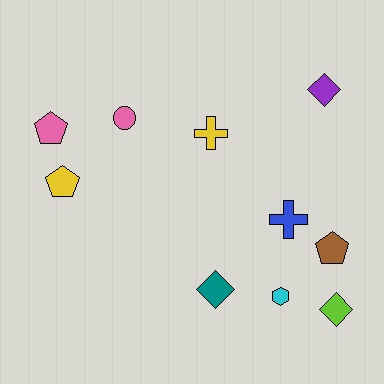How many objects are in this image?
There are 10 objects.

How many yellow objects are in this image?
There are 2 yellow objects.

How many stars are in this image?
There are no stars.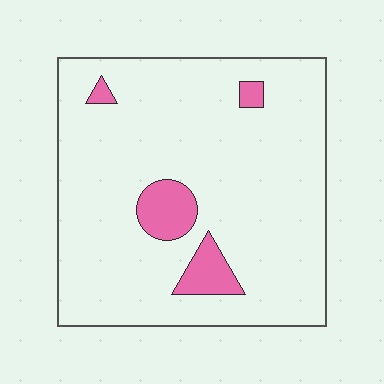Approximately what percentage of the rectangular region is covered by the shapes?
Approximately 10%.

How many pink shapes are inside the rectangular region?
4.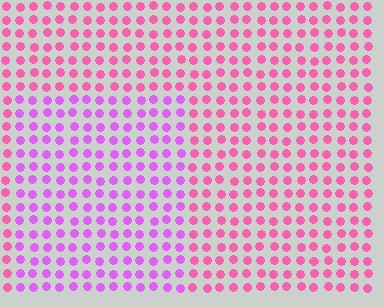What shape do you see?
I see a rectangle.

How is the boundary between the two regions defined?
The boundary is defined purely by a slight shift in hue (about 38 degrees). Spacing, size, and orientation are identical on both sides.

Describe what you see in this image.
The image is filled with small pink elements in a uniform arrangement. A rectangle-shaped region is visible where the elements are tinted to a slightly different hue, forming a subtle color boundary.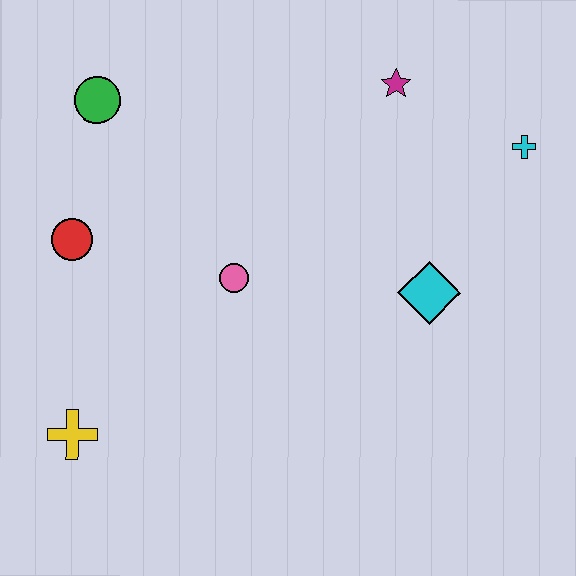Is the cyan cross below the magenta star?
Yes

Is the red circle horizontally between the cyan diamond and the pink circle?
No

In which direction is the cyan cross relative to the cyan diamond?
The cyan cross is above the cyan diamond.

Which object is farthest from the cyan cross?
The yellow cross is farthest from the cyan cross.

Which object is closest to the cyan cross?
The magenta star is closest to the cyan cross.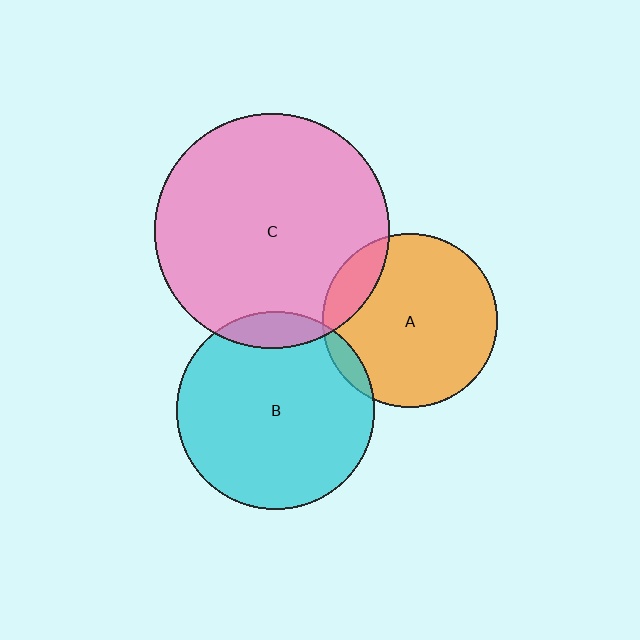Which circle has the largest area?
Circle C (pink).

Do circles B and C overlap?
Yes.